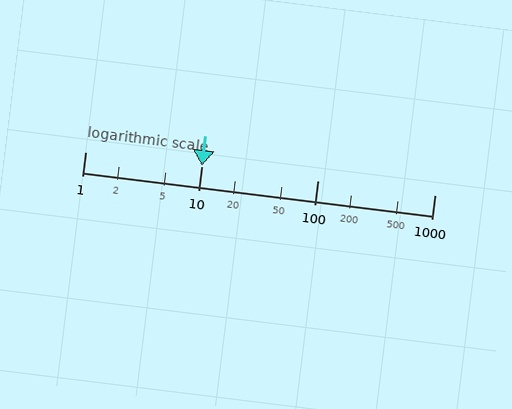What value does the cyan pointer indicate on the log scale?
The pointer indicates approximately 10.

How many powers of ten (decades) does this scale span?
The scale spans 3 decades, from 1 to 1000.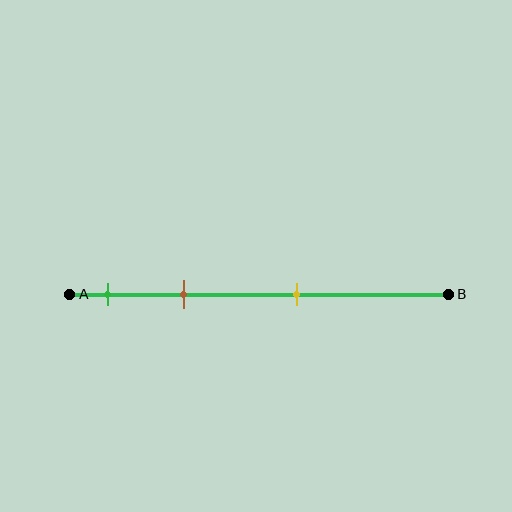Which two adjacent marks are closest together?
The green and brown marks are the closest adjacent pair.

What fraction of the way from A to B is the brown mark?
The brown mark is approximately 30% (0.3) of the way from A to B.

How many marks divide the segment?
There are 3 marks dividing the segment.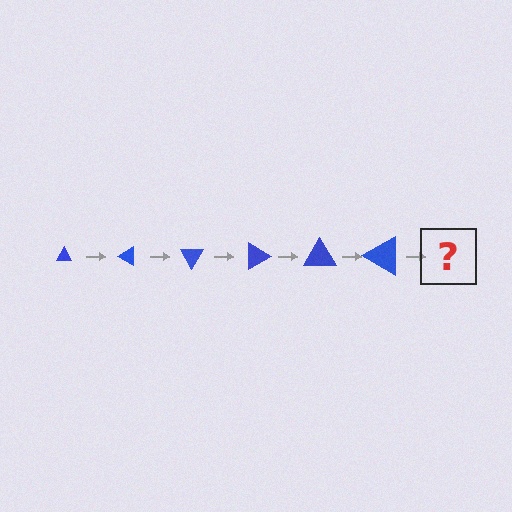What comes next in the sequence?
The next element should be a triangle, larger than the previous one and rotated 180 degrees from the start.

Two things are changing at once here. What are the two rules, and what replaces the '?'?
The two rules are that the triangle grows larger each step and it rotates 30 degrees each step. The '?' should be a triangle, larger than the previous one and rotated 180 degrees from the start.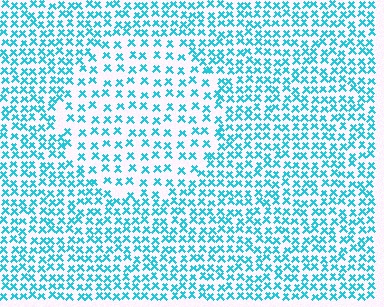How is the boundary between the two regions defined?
The boundary is defined by a change in element density (approximately 1.8x ratio). All elements are the same color, size, and shape.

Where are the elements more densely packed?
The elements are more densely packed outside the circle boundary.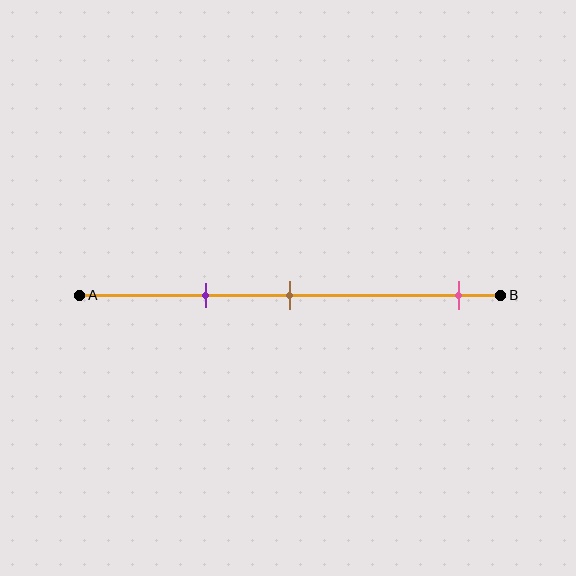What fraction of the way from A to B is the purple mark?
The purple mark is approximately 30% (0.3) of the way from A to B.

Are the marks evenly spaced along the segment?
No, the marks are not evenly spaced.